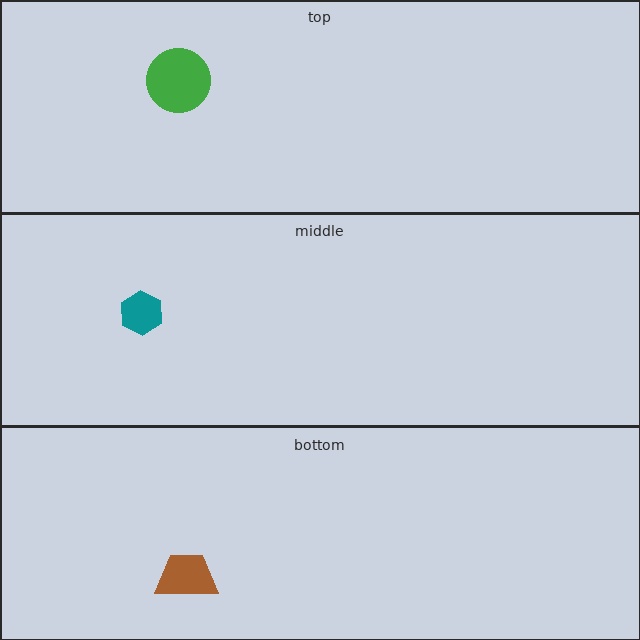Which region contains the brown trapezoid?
The bottom region.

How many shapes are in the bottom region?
1.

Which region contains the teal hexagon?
The middle region.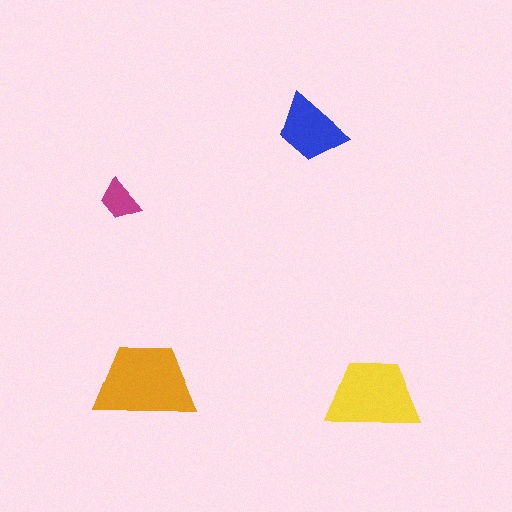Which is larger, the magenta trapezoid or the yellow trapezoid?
The yellow one.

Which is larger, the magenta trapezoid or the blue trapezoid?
The blue one.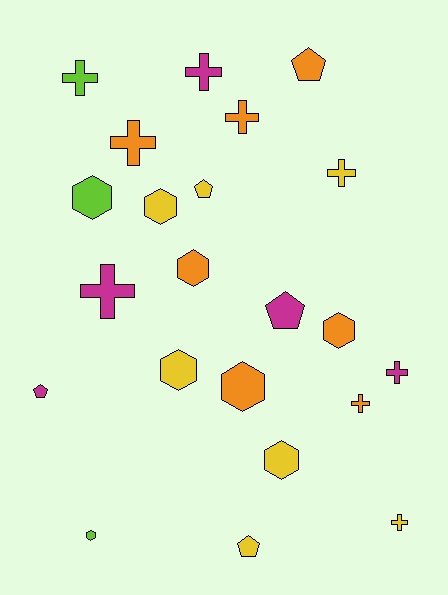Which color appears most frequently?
Orange, with 7 objects.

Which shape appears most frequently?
Cross, with 9 objects.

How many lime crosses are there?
There is 1 lime cross.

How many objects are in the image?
There are 22 objects.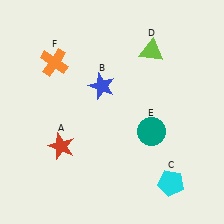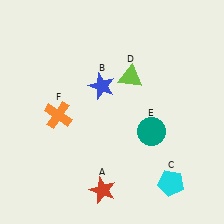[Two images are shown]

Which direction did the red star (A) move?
The red star (A) moved down.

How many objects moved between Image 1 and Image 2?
3 objects moved between the two images.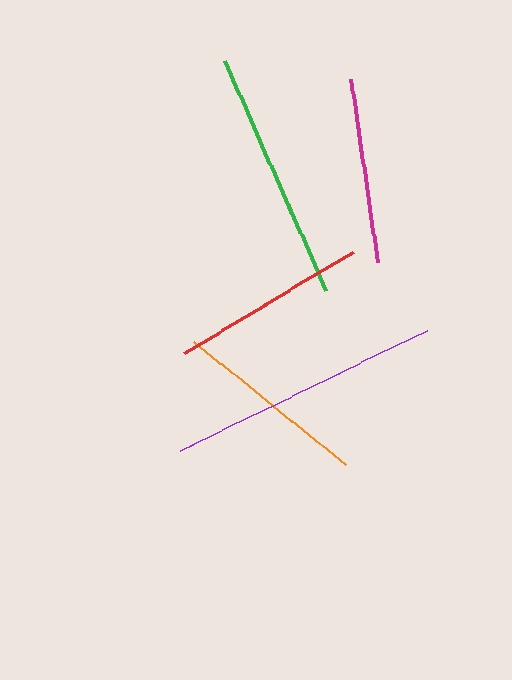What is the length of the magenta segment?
The magenta segment is approximately 185 pixels long.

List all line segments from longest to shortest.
From longest to shortest: purple, green, red, orange, magenta.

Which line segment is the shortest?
The magenta line is the shortest at approximately 185 pixels.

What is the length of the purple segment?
The purple segment is approximately 275 pixels long.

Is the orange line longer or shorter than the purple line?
The purple line is longer than the orange line.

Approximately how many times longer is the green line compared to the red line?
The green line is approximately 1.3 times the length of the red line.